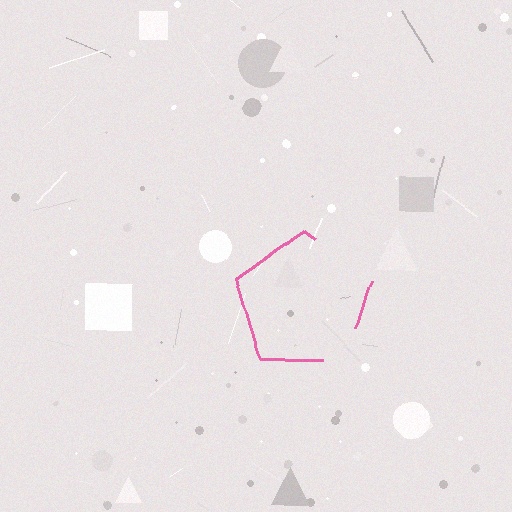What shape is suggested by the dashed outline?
The dashed outline suggests a pentagon.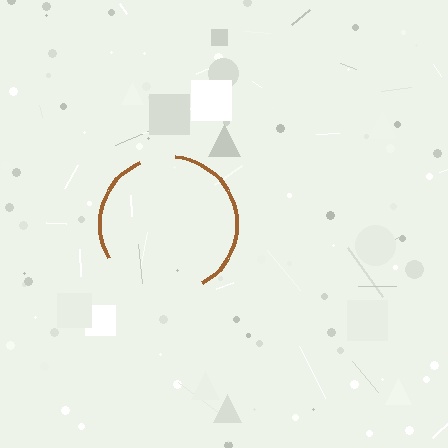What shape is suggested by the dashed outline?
The dashed outline suggests a circle.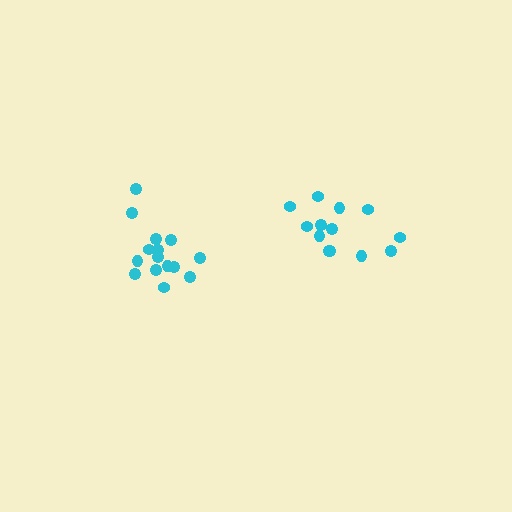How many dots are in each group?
Group 1: 15 dots, Group 2: 13 dots (28 total).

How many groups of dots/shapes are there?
There are 2 groups.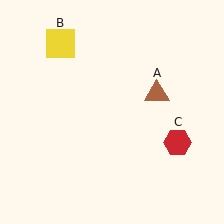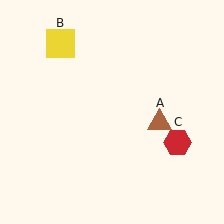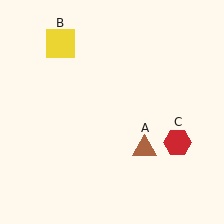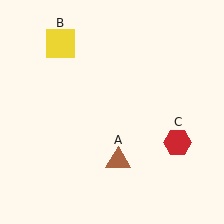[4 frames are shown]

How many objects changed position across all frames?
1 object changed position: brown triangle (object A).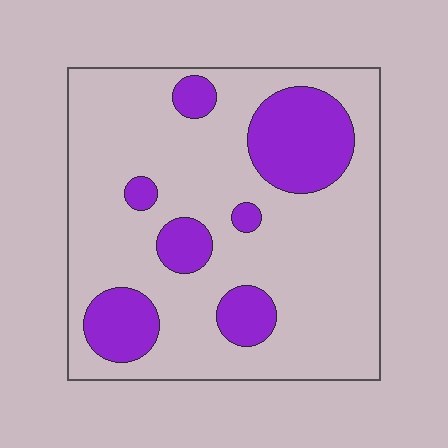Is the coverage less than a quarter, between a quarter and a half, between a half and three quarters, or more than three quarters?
Less than a quarter.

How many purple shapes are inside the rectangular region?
7.